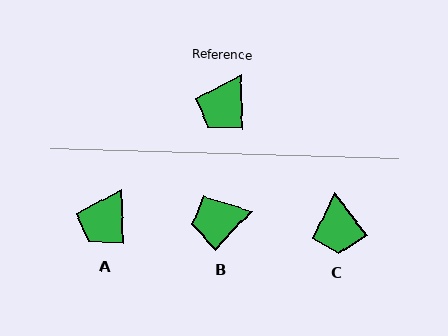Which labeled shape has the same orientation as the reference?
A.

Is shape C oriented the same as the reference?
No, it is off by about 36 degrees.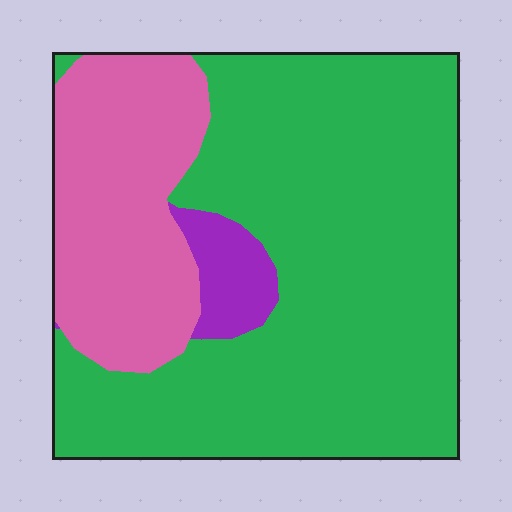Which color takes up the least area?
Purple, at roughly 5%.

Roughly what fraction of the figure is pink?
Pink takes up about one quarter (1/4) of the figure.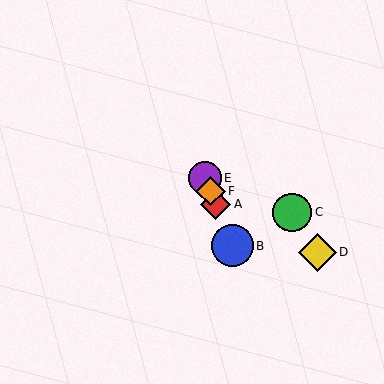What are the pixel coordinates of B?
Object B is at (232, 246).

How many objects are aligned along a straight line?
4 objects (A, B, E, F) are aligned along a straight line.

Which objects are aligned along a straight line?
Objects A, B, E, F are aligned along a straight line.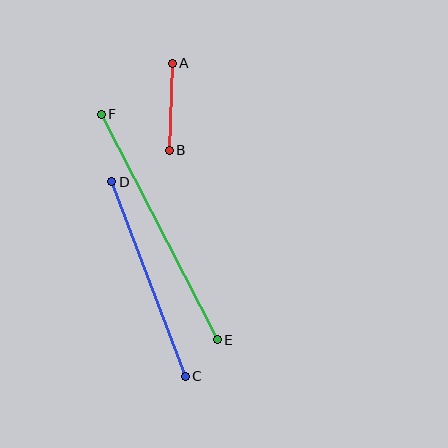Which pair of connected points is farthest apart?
Points E and F are farthest apart.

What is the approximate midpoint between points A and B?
The midpoint is at approximately (171, 107) pixels.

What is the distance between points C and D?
The distance is approximately 208 pixels.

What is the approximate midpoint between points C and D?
The midpoint is at approximately (148, 279) pixels.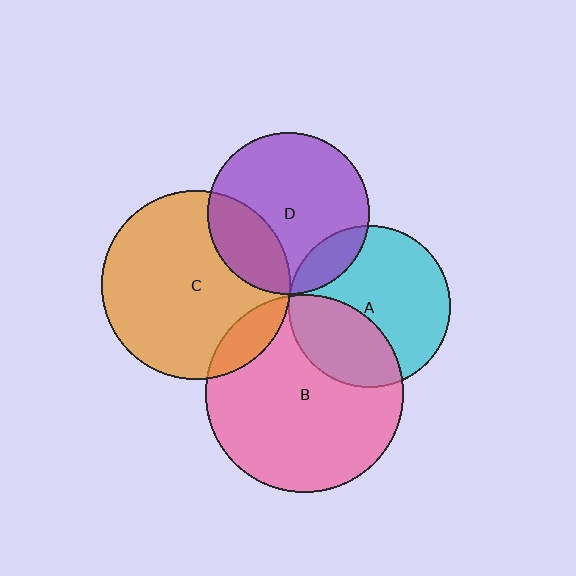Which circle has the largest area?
Circle B (pink).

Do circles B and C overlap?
Yes.